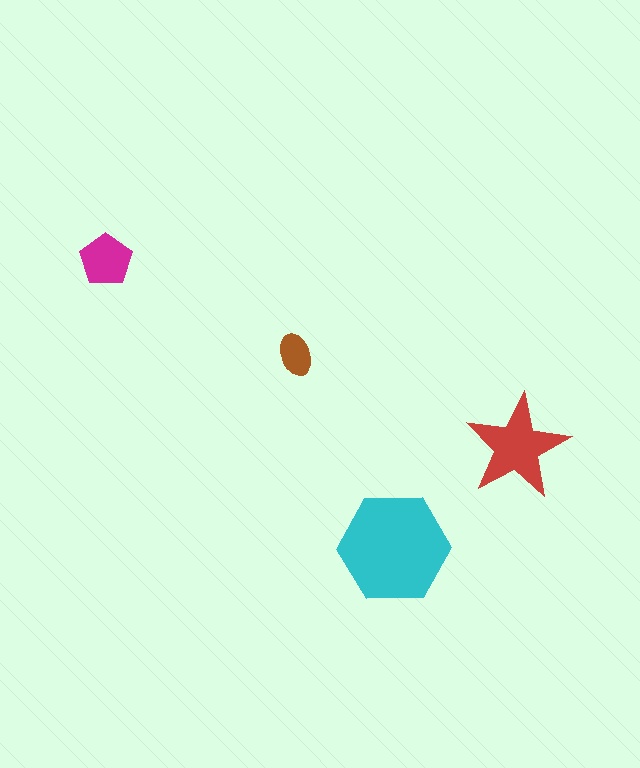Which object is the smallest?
The brown ellipse.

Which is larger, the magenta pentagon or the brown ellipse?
The magenta pentagon.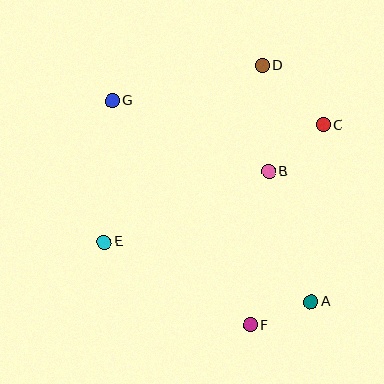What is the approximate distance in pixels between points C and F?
The distance between C and F is approximately 214 pixels.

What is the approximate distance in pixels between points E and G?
The distance between E and G is approximately 141 pixels.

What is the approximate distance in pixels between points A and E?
The distance between A and E is approximately 215 pixels.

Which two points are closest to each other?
Points A and F are closest to each other.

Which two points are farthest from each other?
Points A and G are farthest from each other.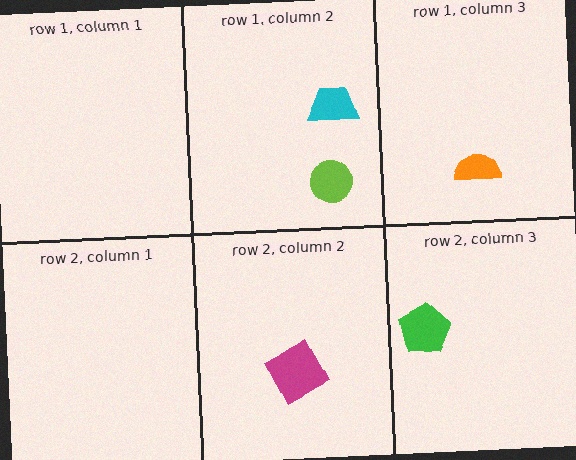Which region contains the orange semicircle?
The row 1, column 3 region.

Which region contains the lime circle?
The row 1, column 2 region.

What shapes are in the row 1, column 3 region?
The orange semicircle.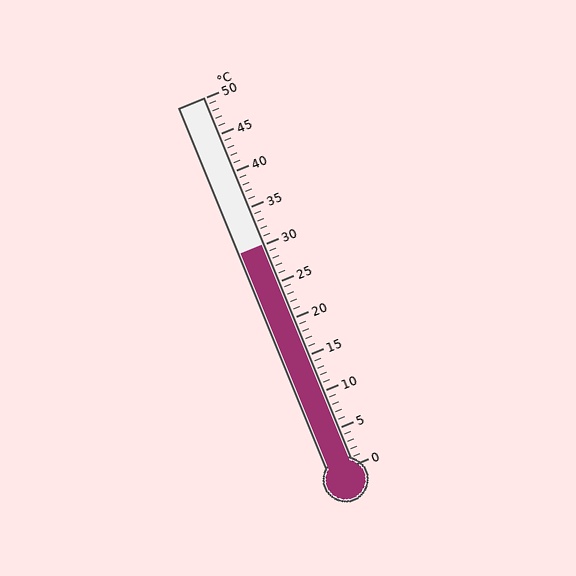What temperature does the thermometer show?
The thermometer shows approximately 30°C.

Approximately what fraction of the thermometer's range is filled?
The thermometer is filled to approximately 60% of its range.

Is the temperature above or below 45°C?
The temperature is below 45°C.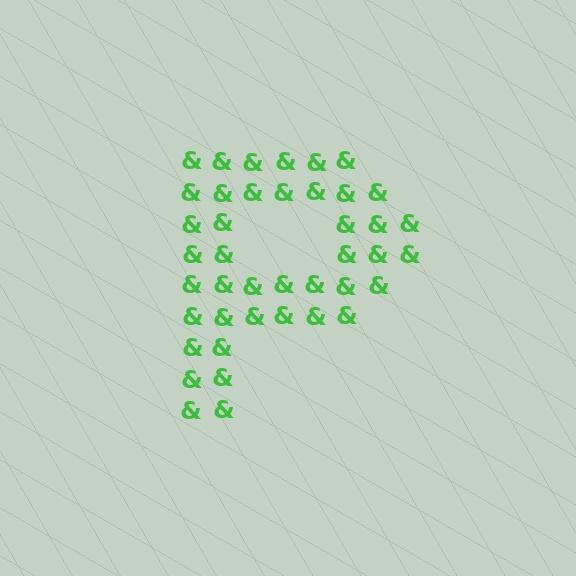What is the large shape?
The large shape is the letter P.